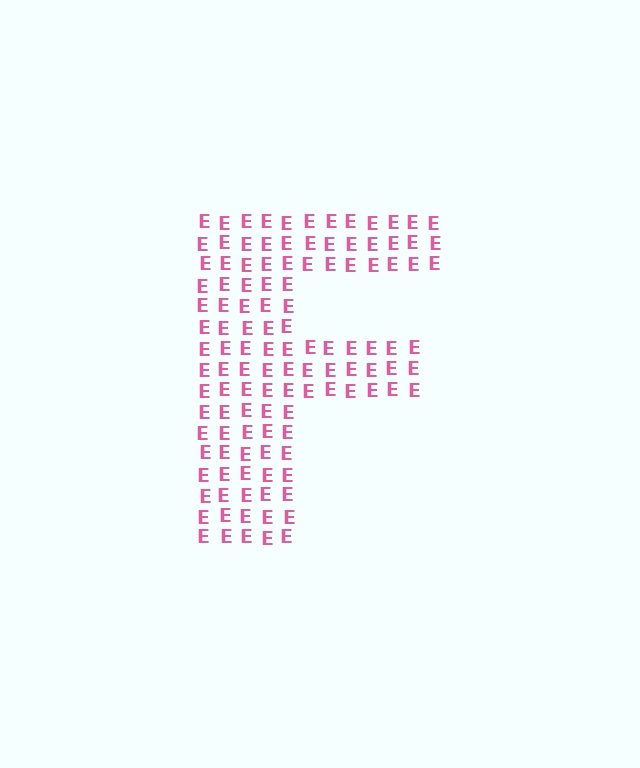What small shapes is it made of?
It is made of small letter E's.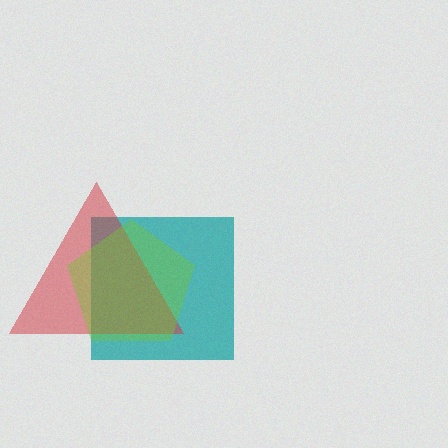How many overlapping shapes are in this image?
There are 3 overlapping shapes in the image.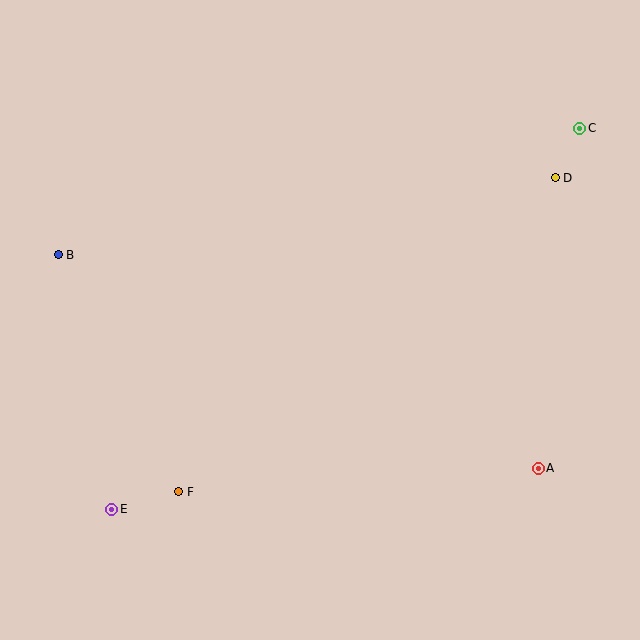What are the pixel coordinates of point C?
Point C is at (580, 128).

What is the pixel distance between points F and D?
The distance between F and D is 490 pixels.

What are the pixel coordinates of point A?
Point A is at (538, 468).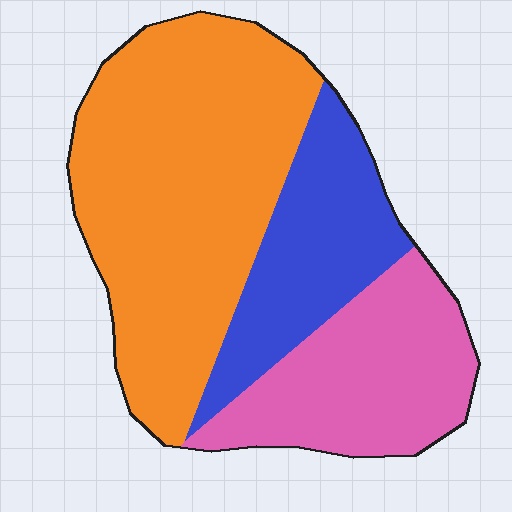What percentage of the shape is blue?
Blue takes up between a sixth and a third of the shape.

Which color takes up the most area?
Orange, at roughly 50%.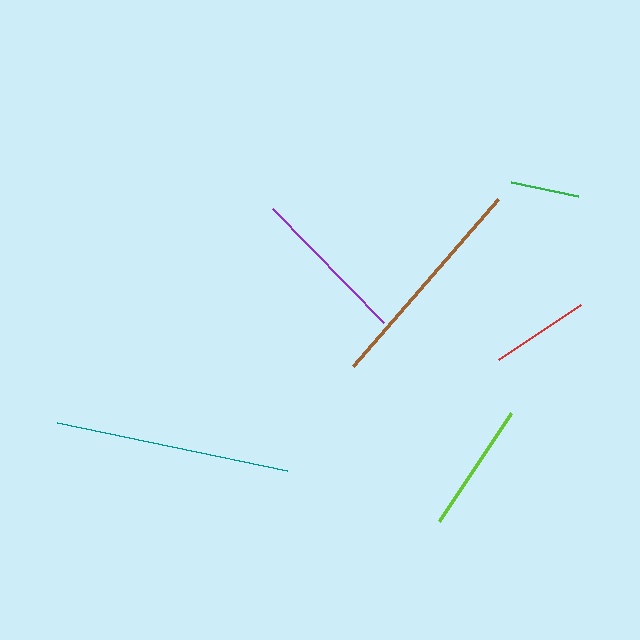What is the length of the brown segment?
The brown segment is approximately 221 pixels long.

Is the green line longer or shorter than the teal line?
The teal line is longer than the green line.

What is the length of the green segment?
The green segment is approximately 69 pixels long.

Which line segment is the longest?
The teal line is the longest at approximately 235 pixels.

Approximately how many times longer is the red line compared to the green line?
The red line is approximately 1.4 times the length of the green line.